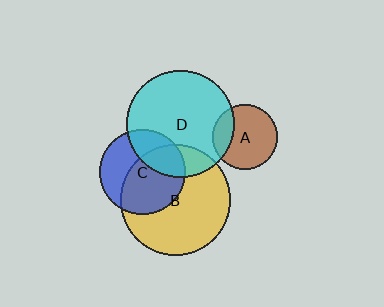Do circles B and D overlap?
Yes.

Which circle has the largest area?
Circle B (yellow).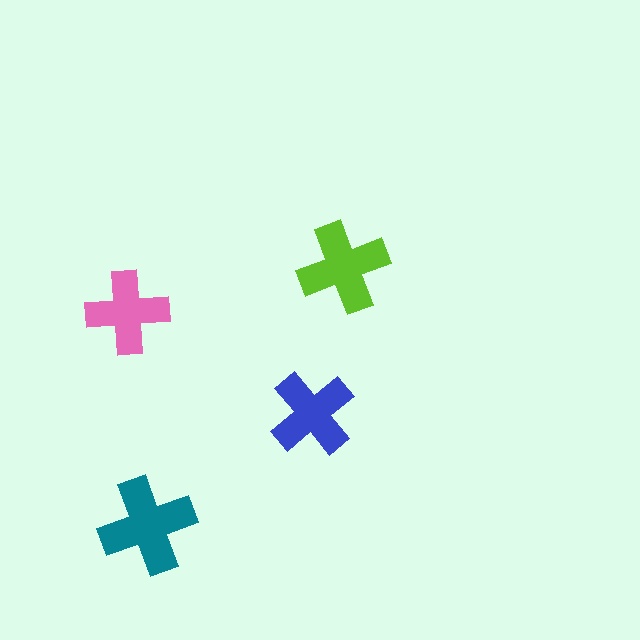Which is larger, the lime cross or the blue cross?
The lime one.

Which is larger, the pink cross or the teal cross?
The teal one.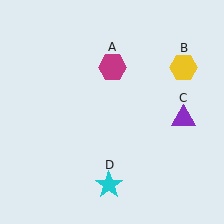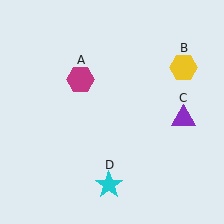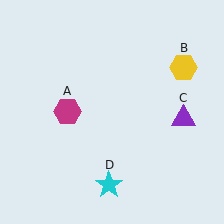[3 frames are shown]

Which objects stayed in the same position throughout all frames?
Yellow hexagon (object B) and purple triangle (object C) and cyan star (object D) remained stationary.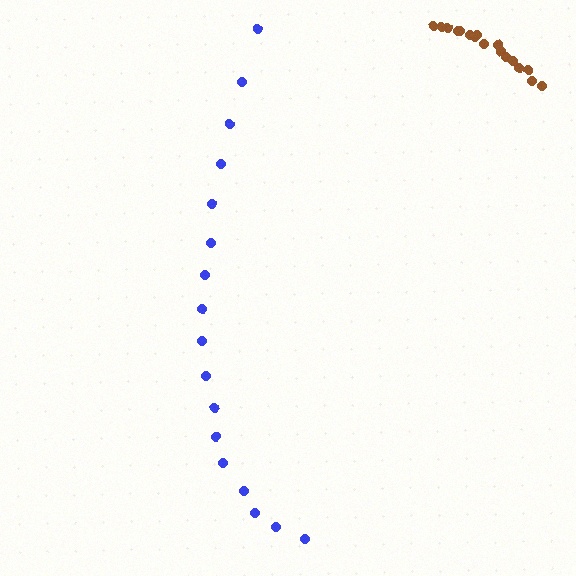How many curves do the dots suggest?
There are 2 distinct paths.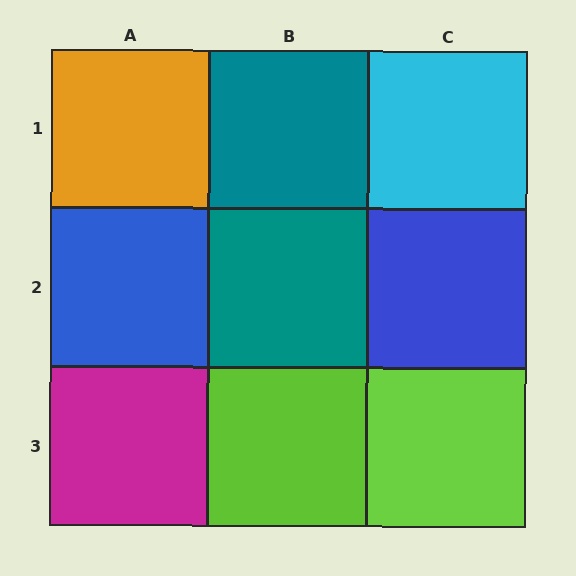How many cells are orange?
1 cell is orange.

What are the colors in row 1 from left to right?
Orange, teal, cyan.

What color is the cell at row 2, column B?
Teal.